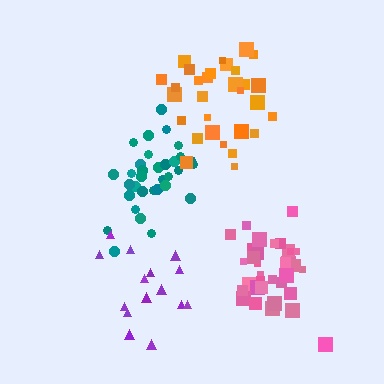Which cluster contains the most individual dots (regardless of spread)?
Pink (35).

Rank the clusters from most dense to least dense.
pink, teal, orange, purple.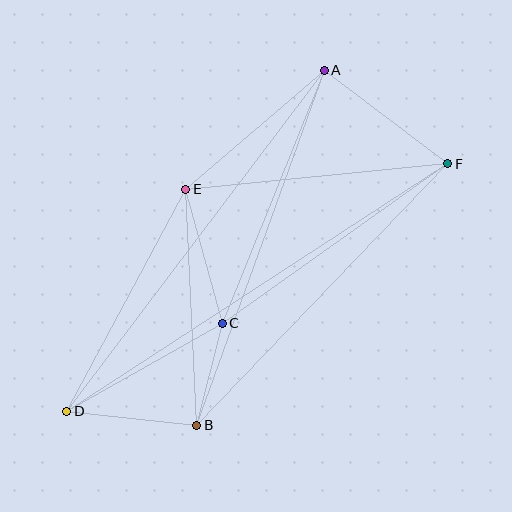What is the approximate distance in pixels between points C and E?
The distance between C and E is approximately 139 pixels.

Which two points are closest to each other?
Points B and C are closest to each other.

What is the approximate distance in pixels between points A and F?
The distance between A and F is approximately 155 pixels.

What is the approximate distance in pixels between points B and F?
The distance between B and F is approximately 363 pixels.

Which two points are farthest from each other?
Points D and F are farthest from each other.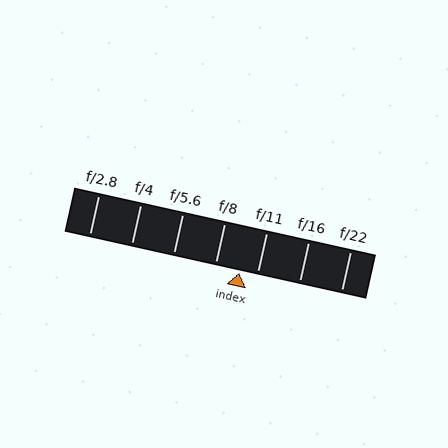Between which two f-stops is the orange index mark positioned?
The index mark is between f/8 and f/11.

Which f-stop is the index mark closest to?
The index mark is closest to f/11.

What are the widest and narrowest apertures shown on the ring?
The widest aperture shown is f/2.8 and the narrowest is f/22.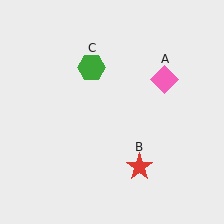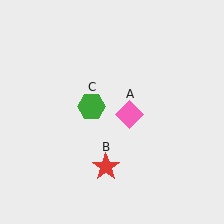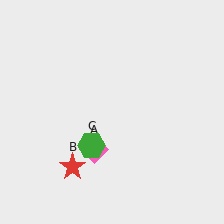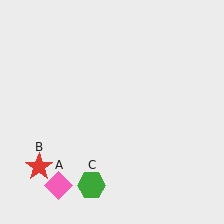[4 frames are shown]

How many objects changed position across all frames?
3 objects changed position: pink diamond (object A), red star (object B), green hexagon (object C).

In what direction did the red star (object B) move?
The red star (object B) moved left.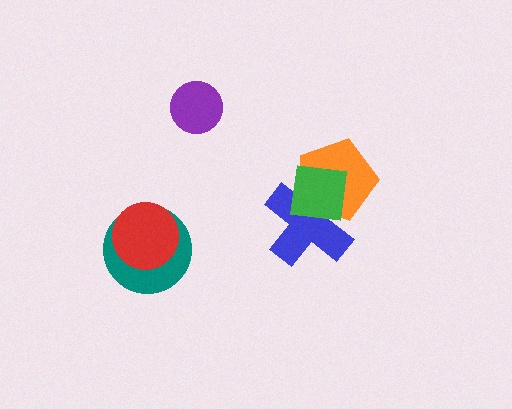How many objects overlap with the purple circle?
0 objects overlap with the purple circle.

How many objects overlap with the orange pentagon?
2 objects overlap with the orange pentagon.